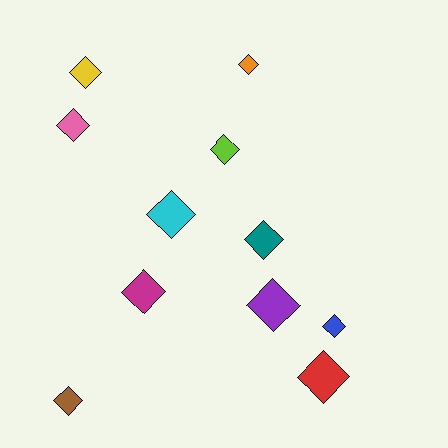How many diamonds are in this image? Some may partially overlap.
There are 11 diamonds.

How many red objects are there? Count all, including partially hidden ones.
There is 1 red object.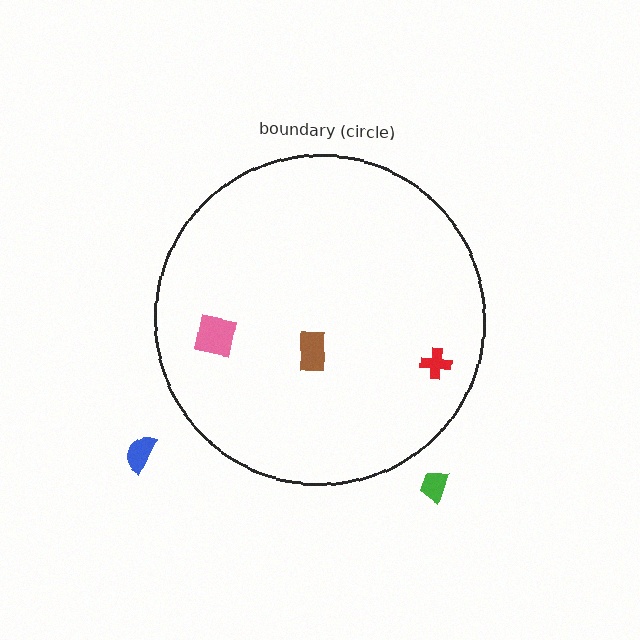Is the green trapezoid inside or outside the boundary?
Outside.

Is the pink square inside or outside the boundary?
Inside.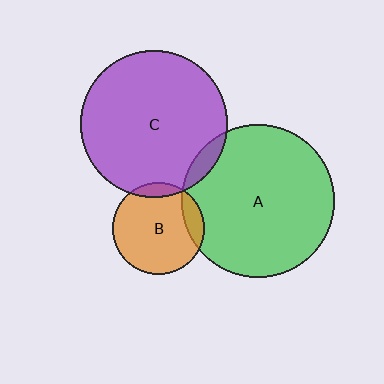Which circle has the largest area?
Circle A (green).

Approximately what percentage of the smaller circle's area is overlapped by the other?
Approximately 10%.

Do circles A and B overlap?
Yes.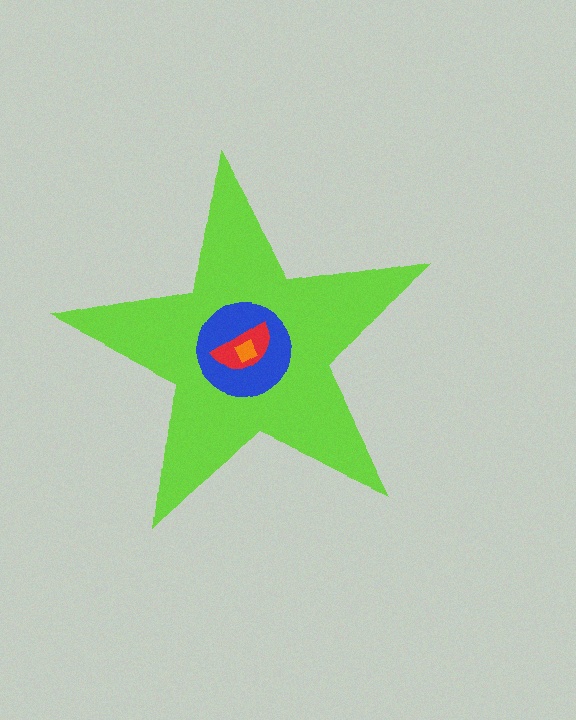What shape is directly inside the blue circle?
The red semicircle.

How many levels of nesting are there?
4.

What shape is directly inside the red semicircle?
The orange diamond.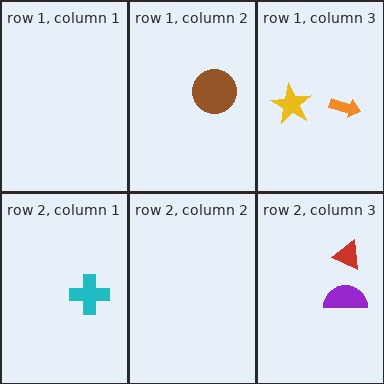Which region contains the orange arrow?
The row 1, column 3 region.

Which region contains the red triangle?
The row 2, column 3 region.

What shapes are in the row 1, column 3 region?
The yellow star, the orange arrow.